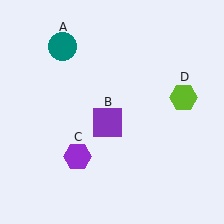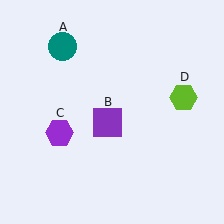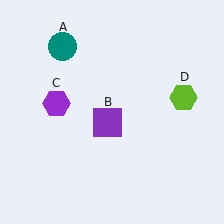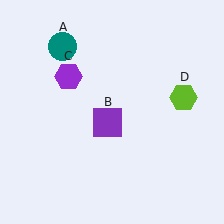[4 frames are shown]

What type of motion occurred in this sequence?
The purple hexagon (object C) rotated clockwise around the center of the scene.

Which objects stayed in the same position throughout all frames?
Teal circle (object A) and purple square (object B) and lime hexagon (object D) remained stationary.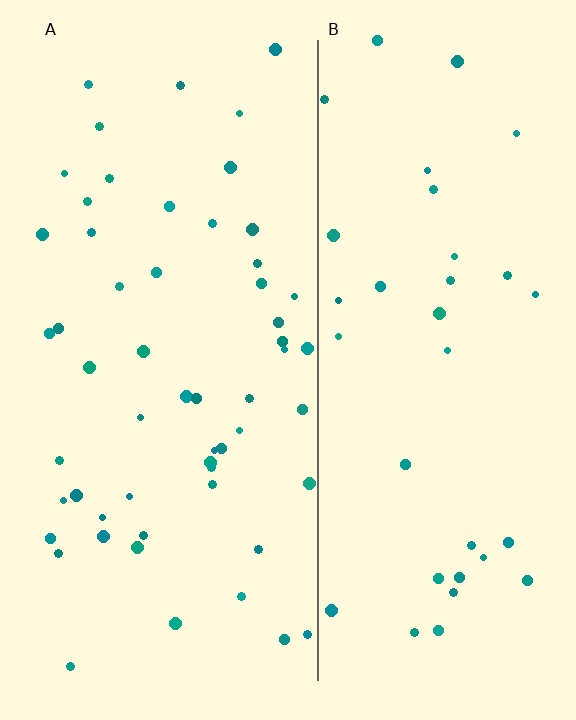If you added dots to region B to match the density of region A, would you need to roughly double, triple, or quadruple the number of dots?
Approximately double.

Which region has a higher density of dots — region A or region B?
A (the left).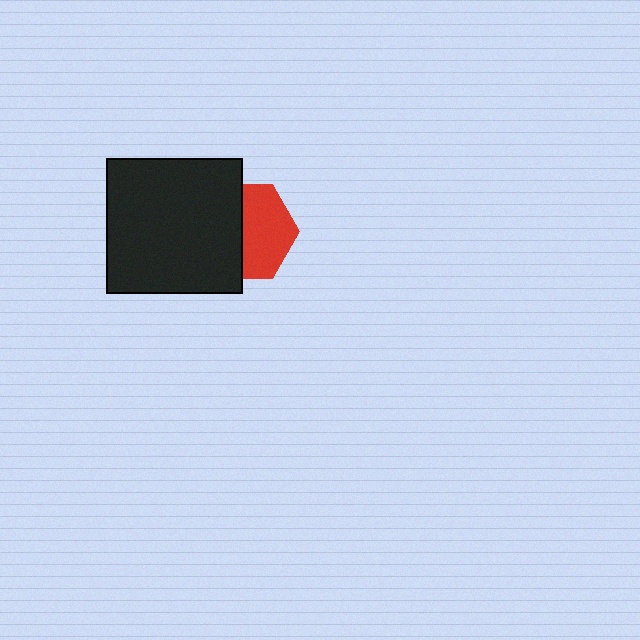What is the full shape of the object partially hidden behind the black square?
The partially hidden object is a red hexagon.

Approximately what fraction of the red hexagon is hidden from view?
Roughly 48% of the red hexagon is hidden behind the black square.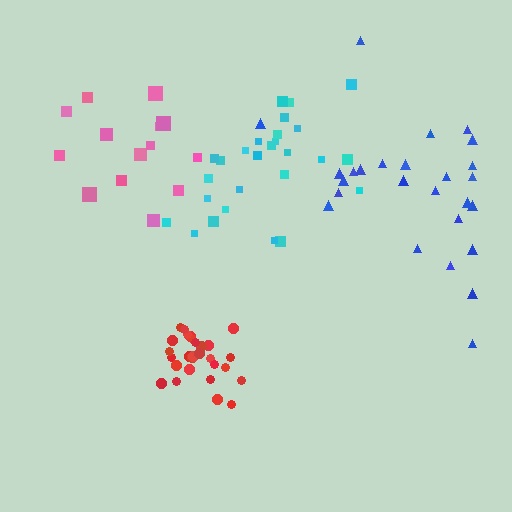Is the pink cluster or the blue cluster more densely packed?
Pink.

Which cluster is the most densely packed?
Red.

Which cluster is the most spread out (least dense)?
Blue.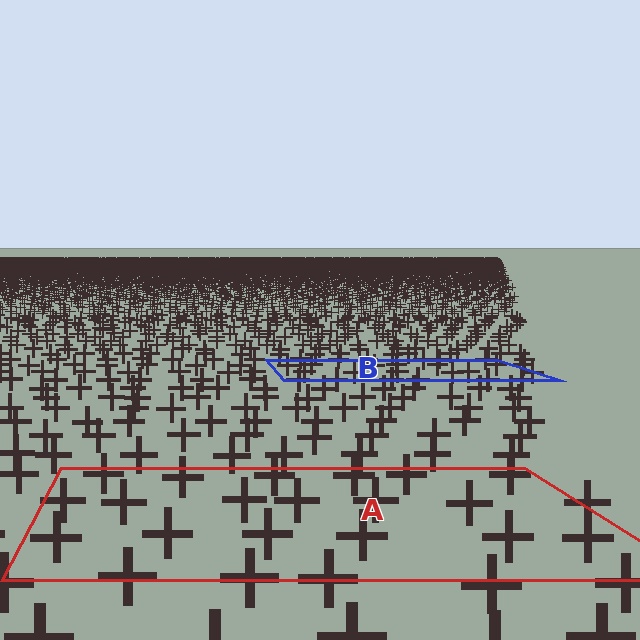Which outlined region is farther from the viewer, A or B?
Region B is farther from the viewer — the texture elements inside it appear smaller and more densely packed.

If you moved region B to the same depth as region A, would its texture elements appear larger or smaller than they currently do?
They would appear larger. At a closer depth, the same texture elements are projected at a bigger on-screen size.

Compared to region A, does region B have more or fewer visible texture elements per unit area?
Region B has more texture elements per unit area — they are packed more densely because it is farther away.